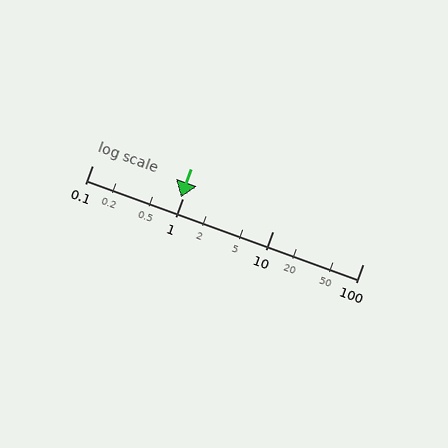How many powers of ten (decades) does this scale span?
The scale spans 3 decades, from 0.1 to 100.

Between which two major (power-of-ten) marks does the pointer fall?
The pointer is between 0.1 and 1.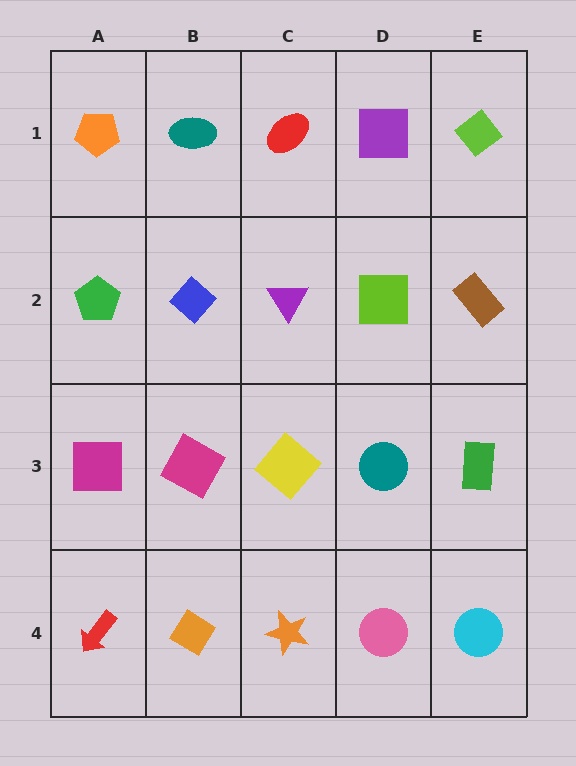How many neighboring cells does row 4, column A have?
2.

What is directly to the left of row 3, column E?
A teal circle.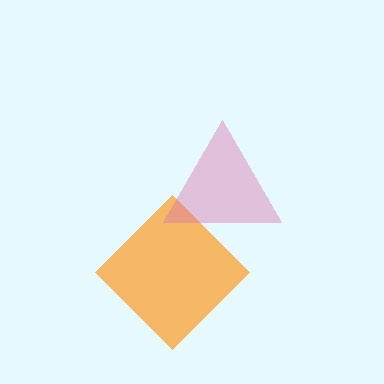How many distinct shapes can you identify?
There are 2 distinct shapes: an orange diamond, a pink triangle.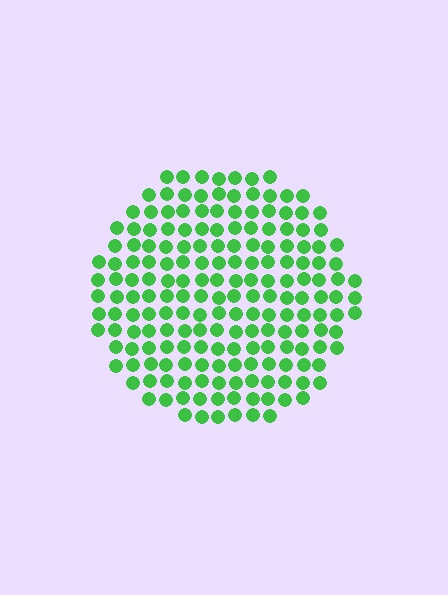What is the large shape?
The large shape is a circle.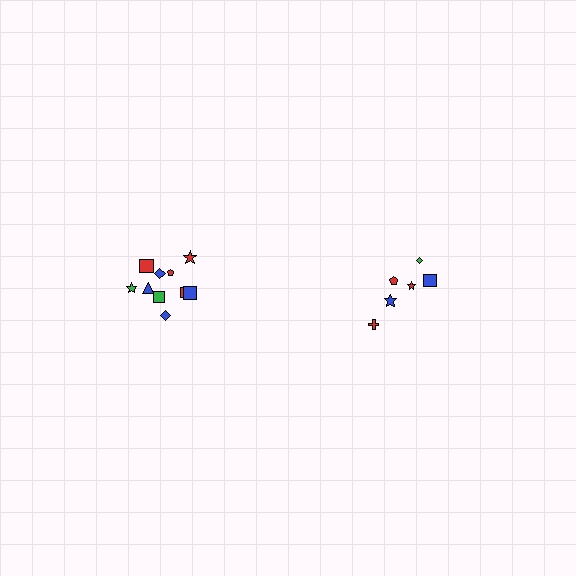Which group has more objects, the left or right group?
The left group.